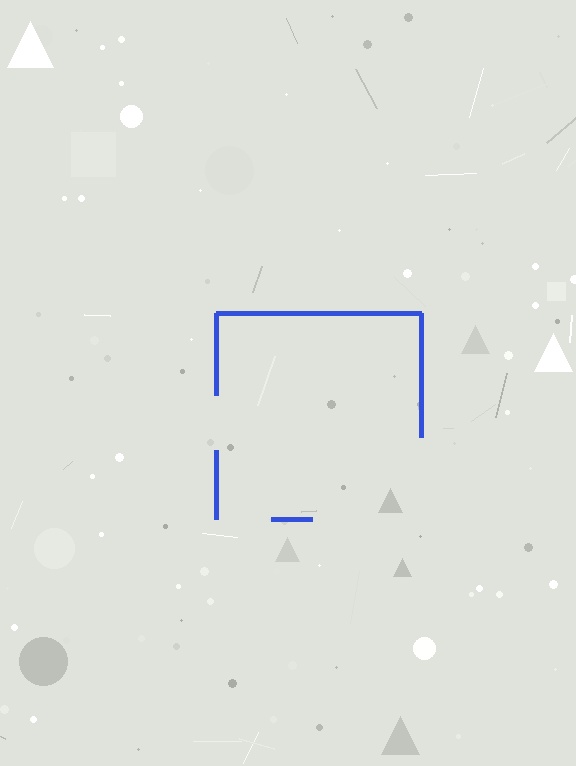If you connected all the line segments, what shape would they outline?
They would outline a square.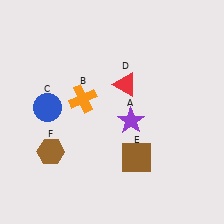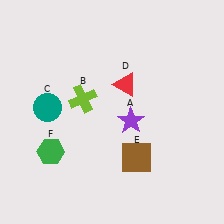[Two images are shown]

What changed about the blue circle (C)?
In Image 1, C is blue. In Image 2, it changed to teal.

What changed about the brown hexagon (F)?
In Image 1, F is brown. In Image 2, it changed to green.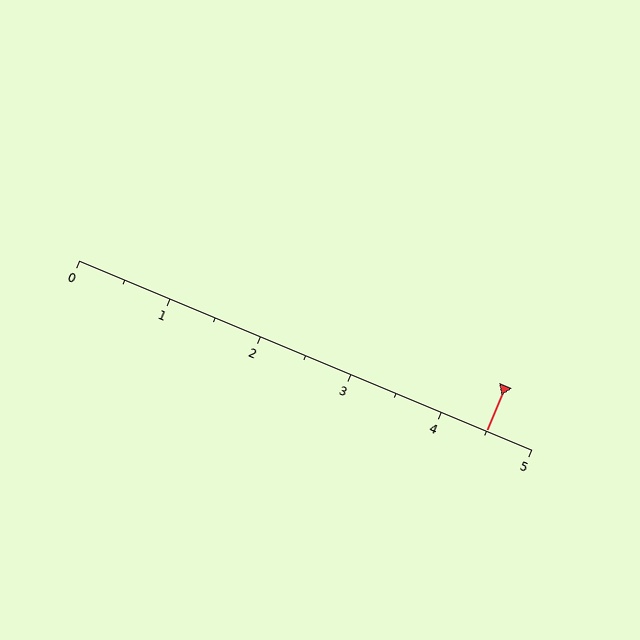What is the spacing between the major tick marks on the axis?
The major ticks are spaced 1 apart.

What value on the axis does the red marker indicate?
The marker indicates approximately 4.5.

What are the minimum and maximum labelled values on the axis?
The axis runs from 0 to 5.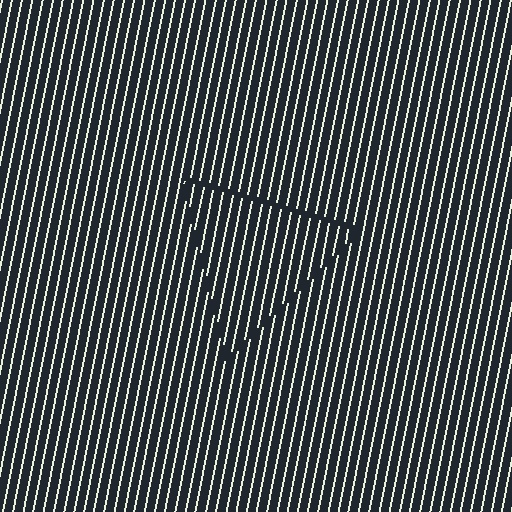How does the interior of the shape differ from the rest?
The interior of the shape contains the same grating, shifted by half a period — the contour is defined by the phase discontinuity where line-ends from the inner and outer gratings abut.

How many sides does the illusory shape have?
3 sides — the line-ends trace a triangle.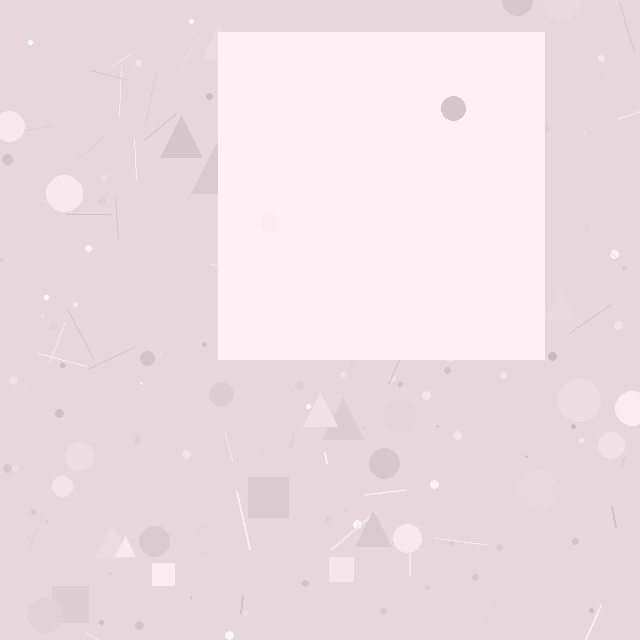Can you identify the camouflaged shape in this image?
The camouflaged shape is a square.